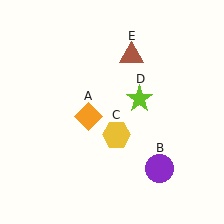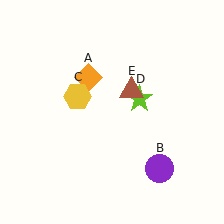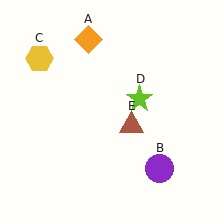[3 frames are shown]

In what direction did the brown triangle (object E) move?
The brown triangle (object E) moved down.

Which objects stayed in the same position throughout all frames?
Purple circle (object B) and lime star (object D) remained stationary.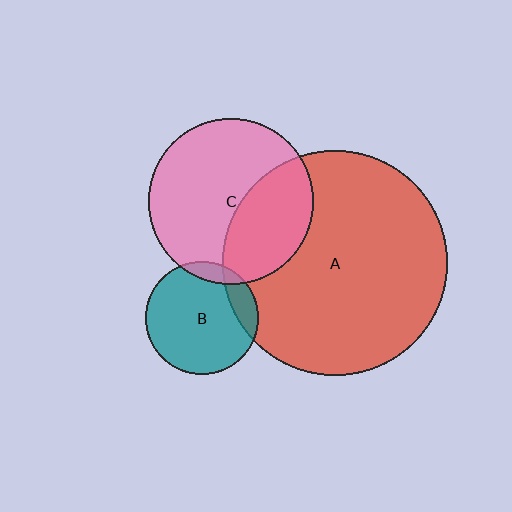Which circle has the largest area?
Circle A (red).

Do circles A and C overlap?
Yes.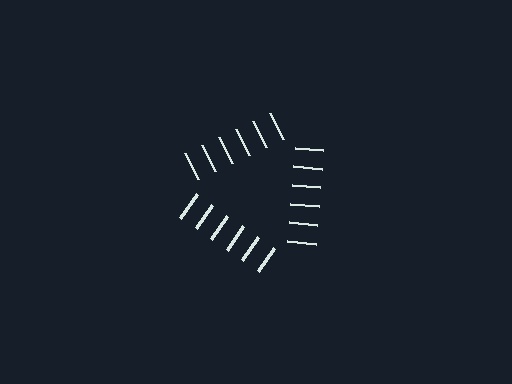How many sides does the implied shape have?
3 sides — the line-ends trace a triangle.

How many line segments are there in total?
18 — 6 along each of the 3 edges.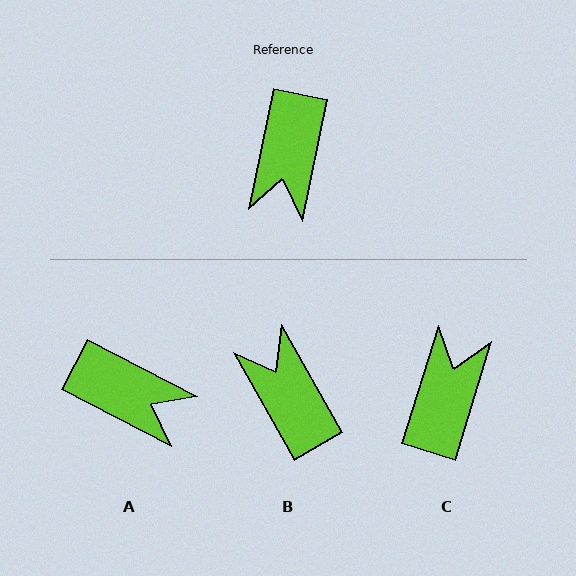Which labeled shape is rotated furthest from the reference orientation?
C, about 175 degrees away.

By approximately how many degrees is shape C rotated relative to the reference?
Approximately 175 degrees counter-clockwise.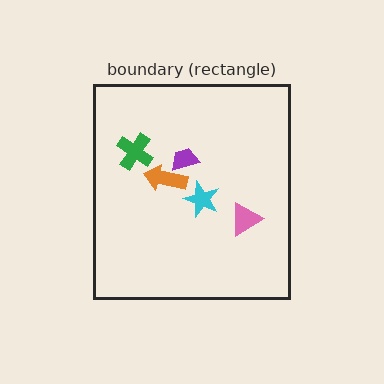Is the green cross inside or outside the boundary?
Inside.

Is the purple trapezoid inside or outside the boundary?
Inside.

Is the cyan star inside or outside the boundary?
Inside.